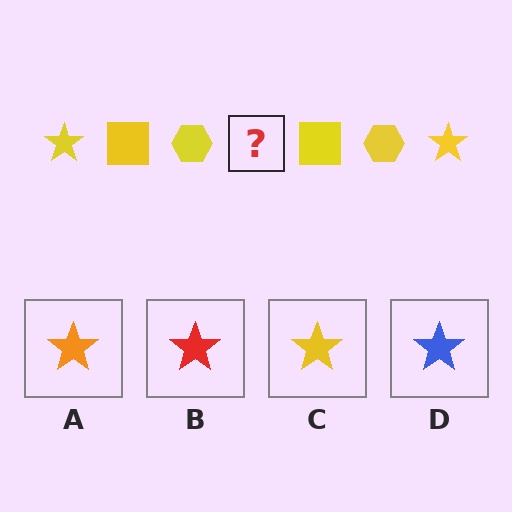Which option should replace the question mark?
Option C.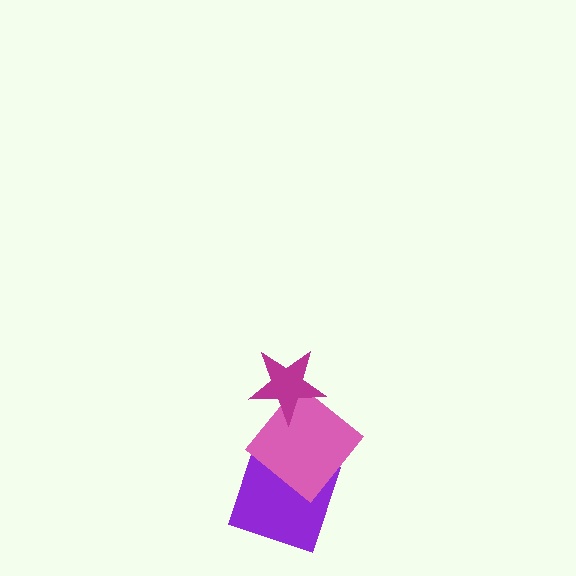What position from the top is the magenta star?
The magenta star is 1st from the top.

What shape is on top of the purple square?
The pink diamond is on top of the purple square.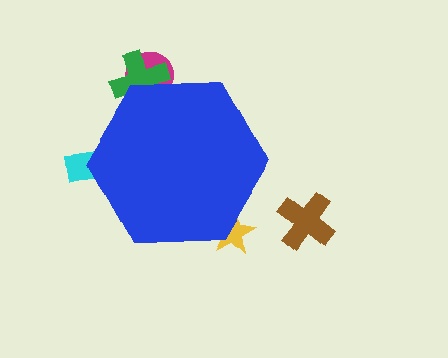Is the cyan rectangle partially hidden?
Yes, the cyan rectangle is partially hidden behind the blue hexagon.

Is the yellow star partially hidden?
Yes, the yellow star is partially hidden behind the blue hexagon.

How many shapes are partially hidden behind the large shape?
4 shapes are partially hidden.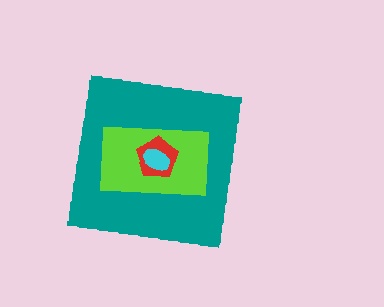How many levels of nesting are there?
4.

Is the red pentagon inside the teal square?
Yes.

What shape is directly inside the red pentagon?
The cyan ellipse.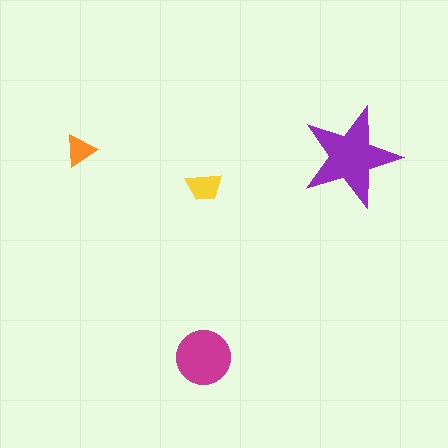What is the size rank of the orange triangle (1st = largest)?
4th.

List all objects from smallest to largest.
The orange triangle, the yellow trapezoid, the magenta circle, the purple star.